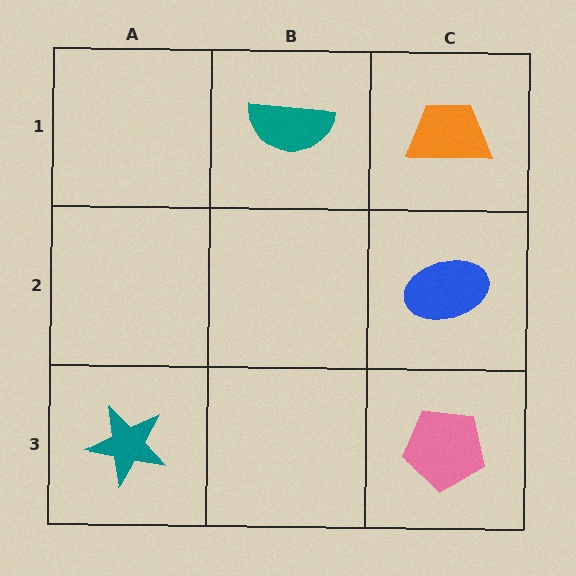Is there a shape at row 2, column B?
No, that cell is empty.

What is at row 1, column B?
A teal semicircle.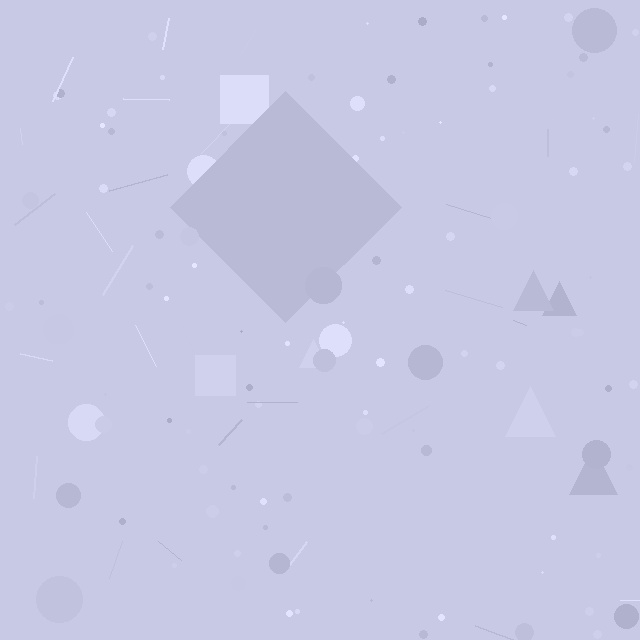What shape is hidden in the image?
A diamond is hidden in the image.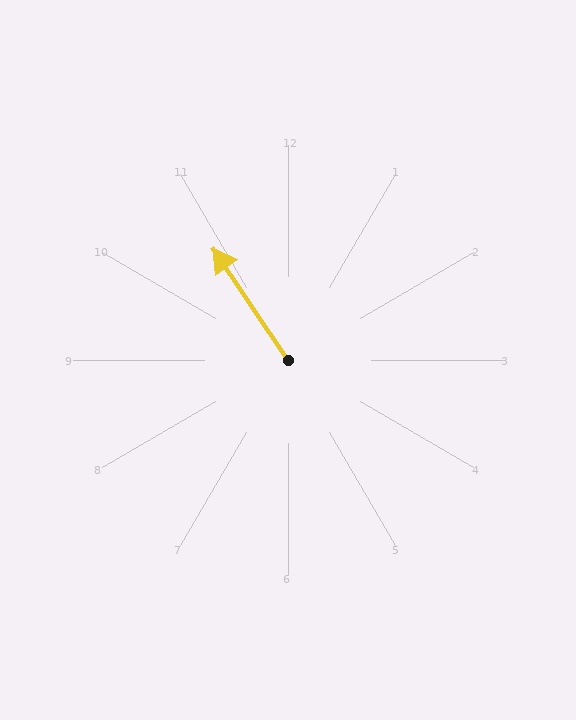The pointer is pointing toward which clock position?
Roughly 11 o'clock.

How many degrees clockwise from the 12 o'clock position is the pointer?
Approximately 326 degrees.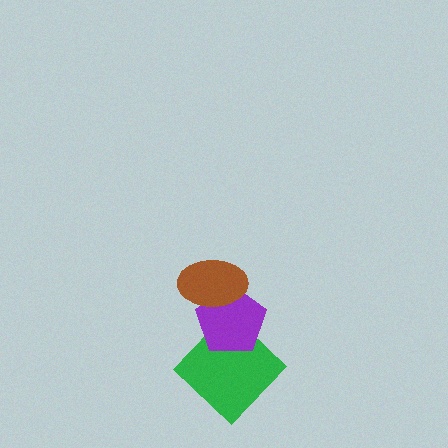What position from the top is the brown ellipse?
The brown ellipse is 1st from the top.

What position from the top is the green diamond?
The green diamond is 3rd from the top.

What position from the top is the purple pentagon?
The purple pentagon is 2nd from the top.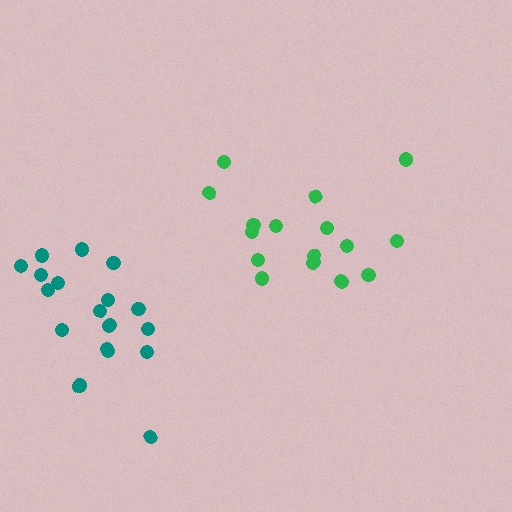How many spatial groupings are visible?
There are 2 spatial groupings.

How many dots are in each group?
Group 1: 19 dots, Group 2: 17 dots (36 total).